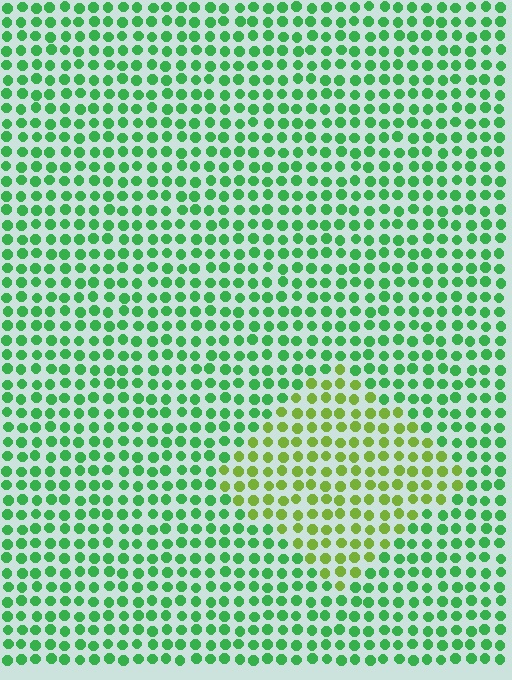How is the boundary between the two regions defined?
The boundary is defined purely by a slight shift in hue (about 42 degrees). Spacing, size, and orientation are identical on both sides.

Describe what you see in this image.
The image is filled with small green elements in a uniform arrangement. A diamond-shaped region is visible where the elements are tinted to a slightly different hue, forming a subtle color boundary.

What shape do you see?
I see a diamond.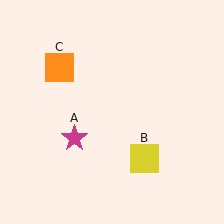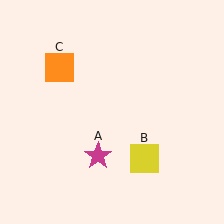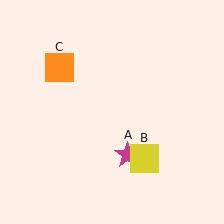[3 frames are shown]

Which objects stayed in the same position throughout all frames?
Yellow square (object B) and orange square (object C) remained stationary.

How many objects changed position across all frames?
1 object changed position: magenta star (object A).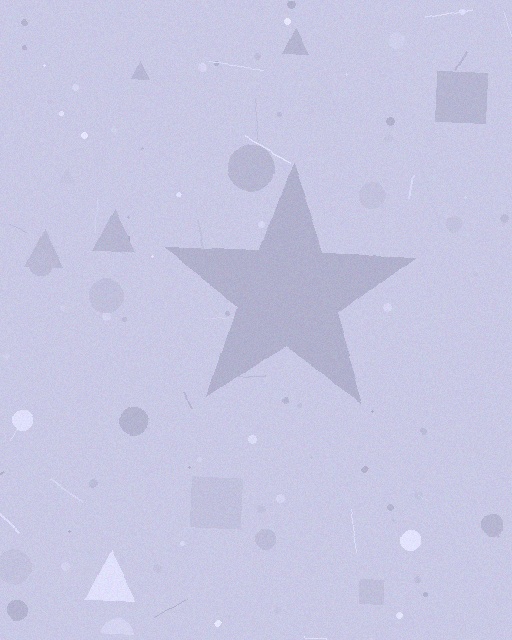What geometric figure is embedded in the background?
A star is embedded in the background.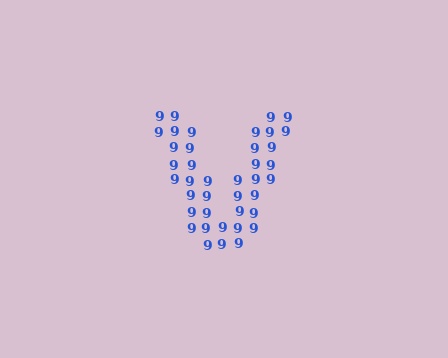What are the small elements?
The small elements are digit 9's.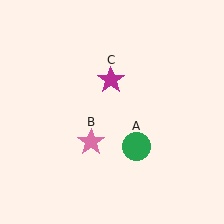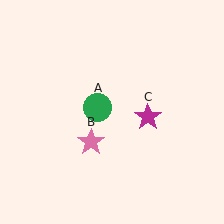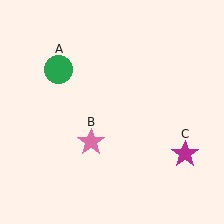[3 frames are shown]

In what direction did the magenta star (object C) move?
The magenta star (object C) moved down and to the right.